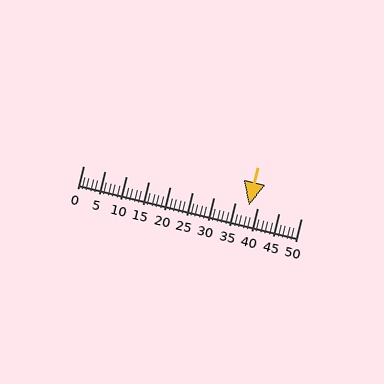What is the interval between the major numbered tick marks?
The major tick marks are spaced 5 units apart.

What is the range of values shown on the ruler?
The ruler shows values from 0 to 50.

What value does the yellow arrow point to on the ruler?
The yellow arrow points to approximately 38.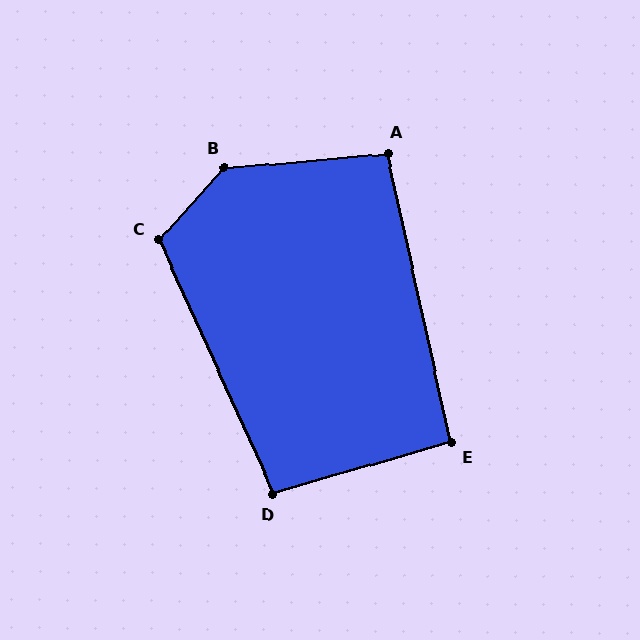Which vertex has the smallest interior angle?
E, at approximately 93 degrees.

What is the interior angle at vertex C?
Approximately 114 degrees (obtuse).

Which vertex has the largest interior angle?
B, at approximately 137 degrees.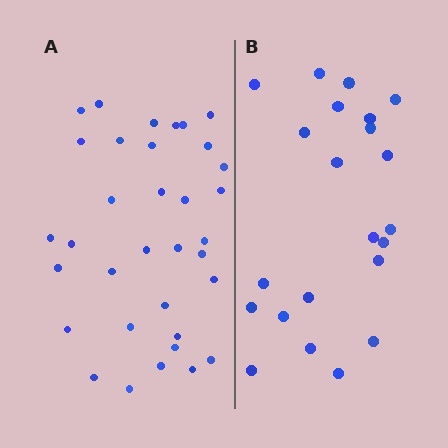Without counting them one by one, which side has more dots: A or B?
Region A (the left region) has more dots.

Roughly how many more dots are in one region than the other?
Region A has roughly 12 or so more dots than region B.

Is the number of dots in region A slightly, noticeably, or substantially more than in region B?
Region A has substantially more. The ratio is roughly 1.5 to 1.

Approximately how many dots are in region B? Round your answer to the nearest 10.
About 20 dots. (The exact count is 22, which rounds to 20.)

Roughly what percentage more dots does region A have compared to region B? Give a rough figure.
About 55% more.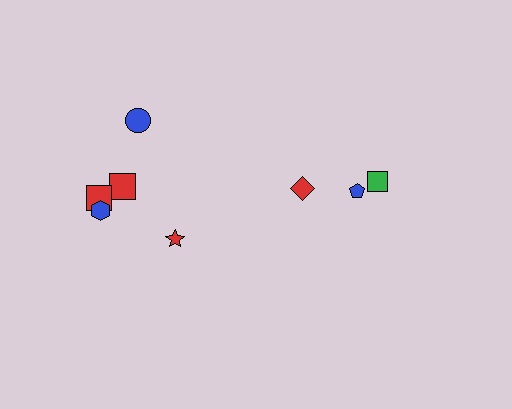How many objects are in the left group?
There are 5 objects.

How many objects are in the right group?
There are 3 objects.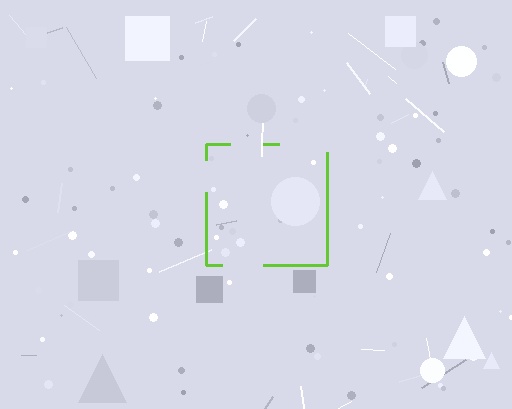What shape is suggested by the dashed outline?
The dashed outline suggests a square.